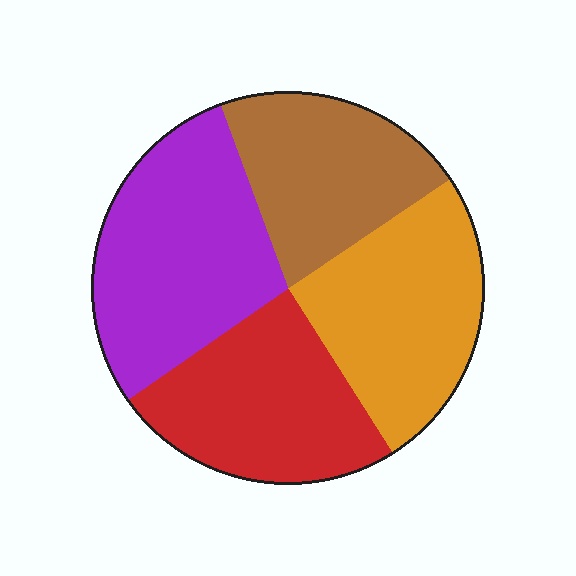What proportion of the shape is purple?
Purple covers around 30% of the shape.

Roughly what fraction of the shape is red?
Red covers around 25% of the shape.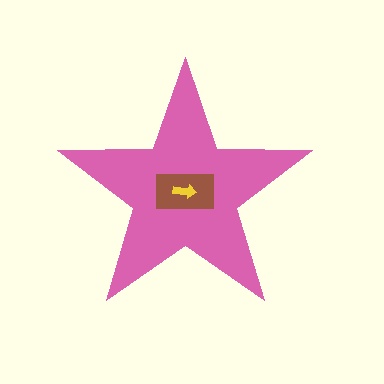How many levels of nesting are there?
3.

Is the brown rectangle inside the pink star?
Yes.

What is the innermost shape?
The yellow arrow.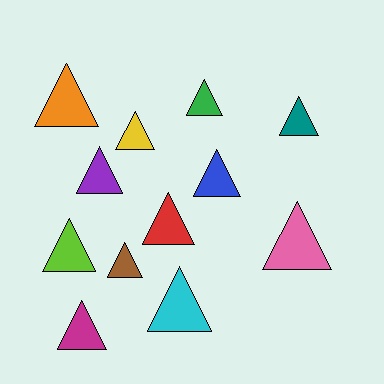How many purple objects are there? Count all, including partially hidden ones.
There is 1 purple object.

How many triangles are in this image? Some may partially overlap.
There are 12 triangles.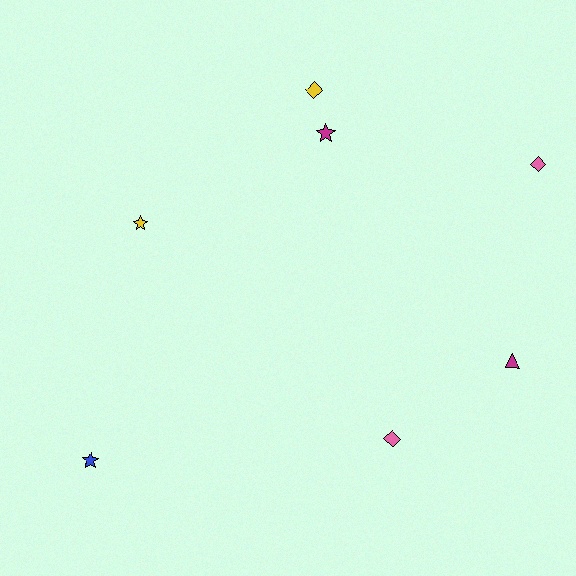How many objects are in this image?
There are 7 objects.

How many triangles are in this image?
There is 1 triangle.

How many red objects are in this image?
There are no red objects.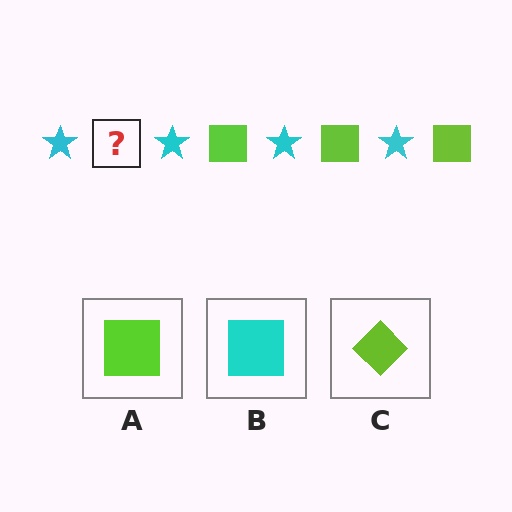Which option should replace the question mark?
Option A.